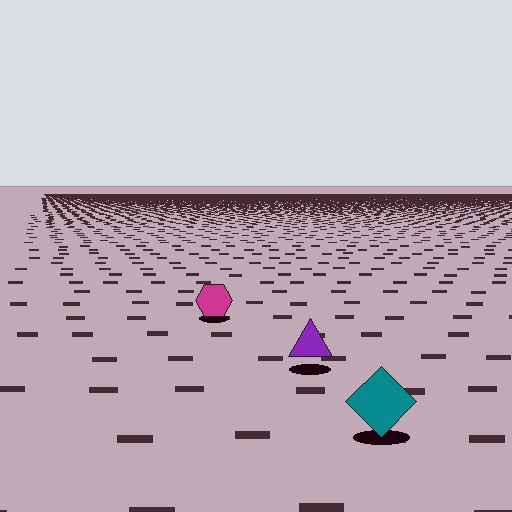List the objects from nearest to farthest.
From nearest to farthest: the teal diamond, the purple triangle, the magenta hexagon.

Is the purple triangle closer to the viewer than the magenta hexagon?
Yes. The purple triangle is closer — you can tell from the texture gradient: the ground texture is coarser near it.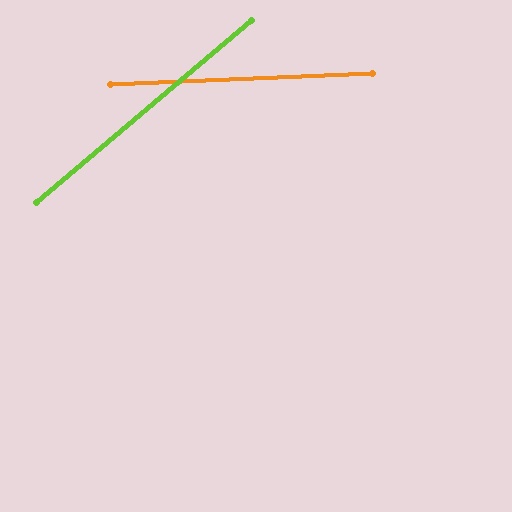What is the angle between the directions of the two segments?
Approximately 38 degrees.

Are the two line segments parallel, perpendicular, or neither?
Neither parallel nor perpendicular — they differ by about 38°.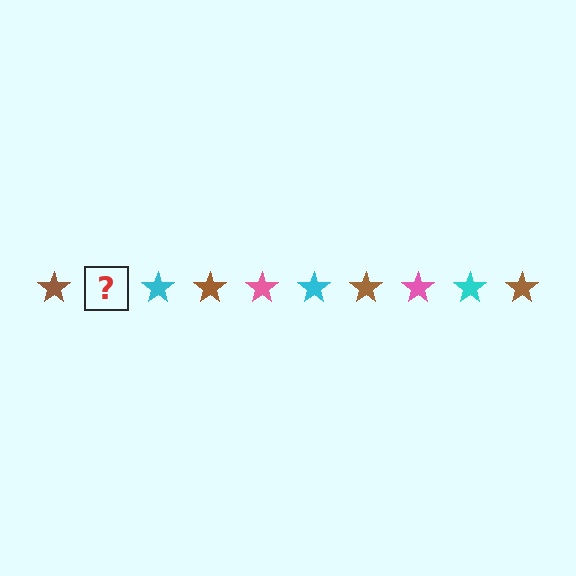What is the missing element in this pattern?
The missing element is a pink star.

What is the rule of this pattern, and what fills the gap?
The rule is that the pattern cycles through brown, pink, cyan stars. The gap should be filled with a pink star.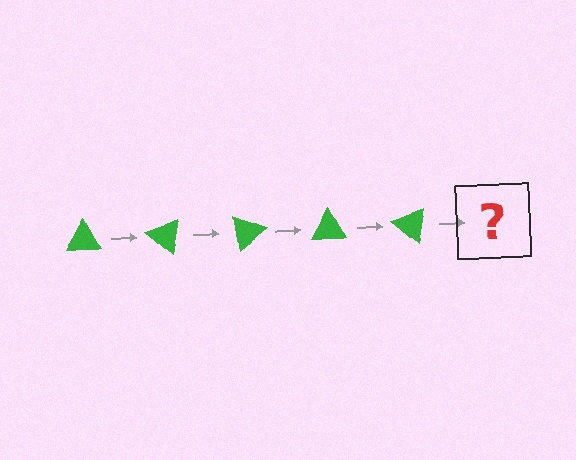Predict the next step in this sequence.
The next step is a green triangle rotated 200 degrees.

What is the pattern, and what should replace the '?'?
The pattern is that the triangle rotates 40 degrees each step. The '?' should be a green triangle rotated 200 degrees.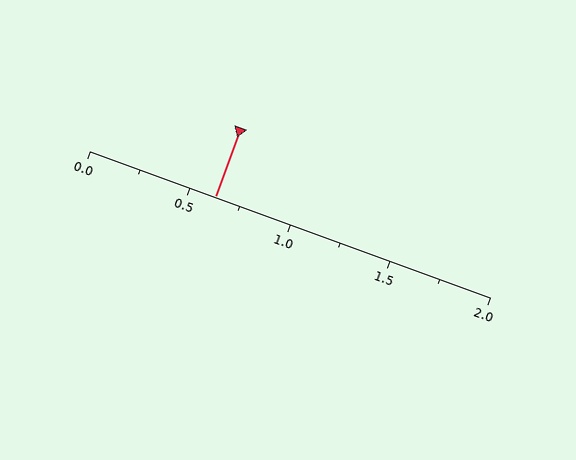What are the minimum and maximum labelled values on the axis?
The axis runs from 0.0 to 2.0.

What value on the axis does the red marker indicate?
The marker indicates approximately 0.62.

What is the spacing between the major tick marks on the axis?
The major ticks are spaced 0.5 apart.